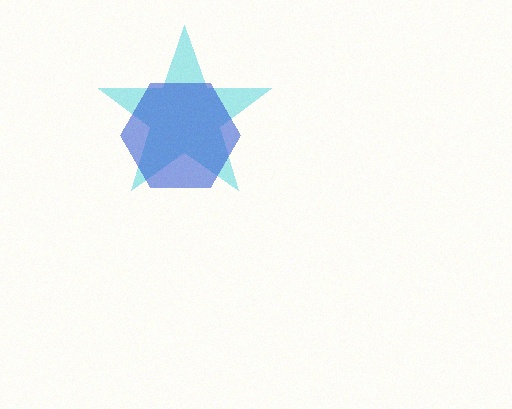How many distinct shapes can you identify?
There are 2 distinct shapes: a cyan star, a blue hexagon.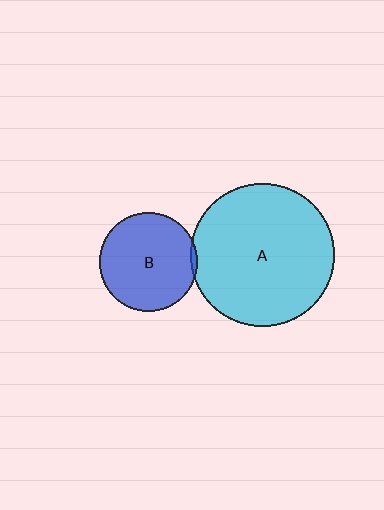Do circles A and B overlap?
Yes.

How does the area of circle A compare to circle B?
Approximately 2.1 times.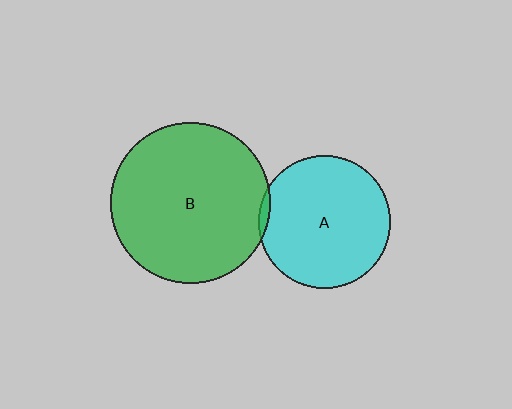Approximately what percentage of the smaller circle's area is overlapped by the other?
Approximately 5%.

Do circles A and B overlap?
Yes.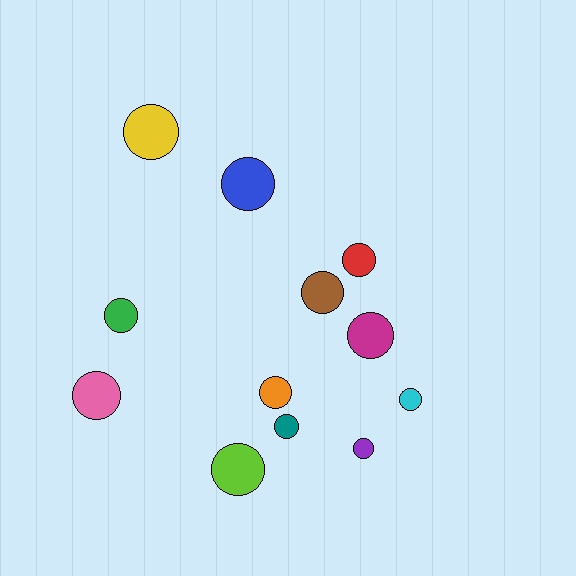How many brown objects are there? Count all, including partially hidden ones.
There is 1 brown object.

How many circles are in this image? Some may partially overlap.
There are 12 circles.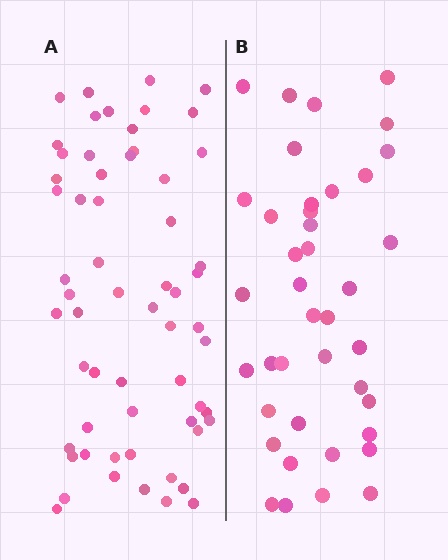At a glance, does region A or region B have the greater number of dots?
Region A (the left region) has more dots.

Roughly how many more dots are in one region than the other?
Region A has approximately 20 more dots than region B.